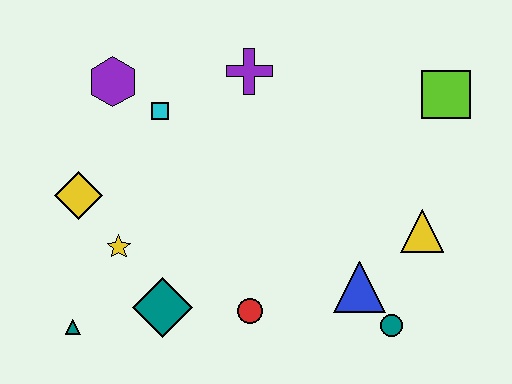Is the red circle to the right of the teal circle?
No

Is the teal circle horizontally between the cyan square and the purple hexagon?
No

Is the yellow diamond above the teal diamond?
Yes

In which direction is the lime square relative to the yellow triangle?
The lime square is above the yellow triangle.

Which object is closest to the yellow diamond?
The yellow star is closest to the yellow diamond.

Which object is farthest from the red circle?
The lime square is farthest from the red circle.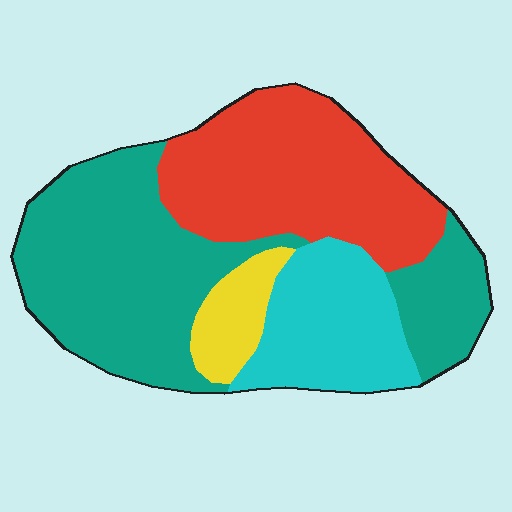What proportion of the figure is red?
Red takes up about one third (1/3) of the figure.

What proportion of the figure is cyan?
Cyan covers about 20% of the figure.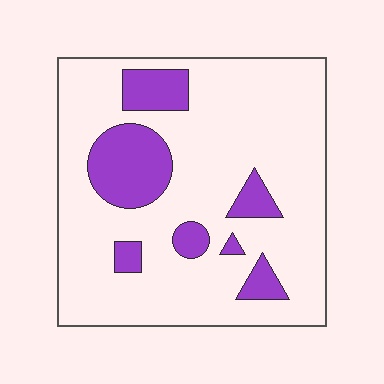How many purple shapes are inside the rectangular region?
7.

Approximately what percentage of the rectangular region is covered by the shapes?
Approximately 20%.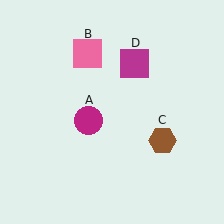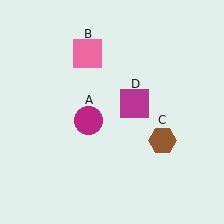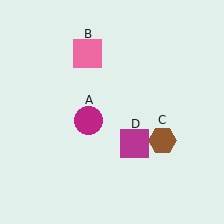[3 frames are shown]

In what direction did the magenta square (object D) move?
The magenta square (object D) moved down.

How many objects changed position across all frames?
1 object changed position: magenta square (object D).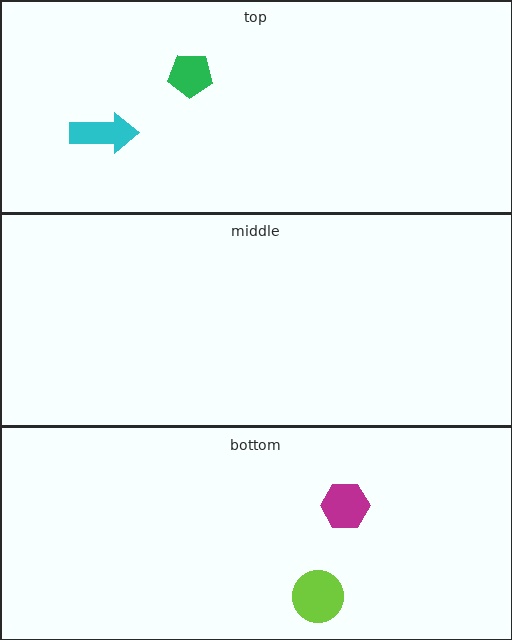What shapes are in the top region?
The cyan arrow, the green pentagon.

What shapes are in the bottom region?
The lime circle, the magenta hexagon.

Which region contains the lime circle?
The bottom region.